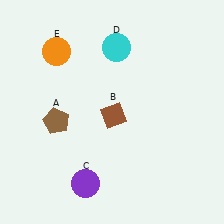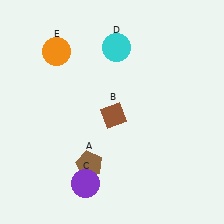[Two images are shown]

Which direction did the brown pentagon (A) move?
The brown pentagon (A) moved down.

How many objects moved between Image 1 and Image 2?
1 object moved between the two images.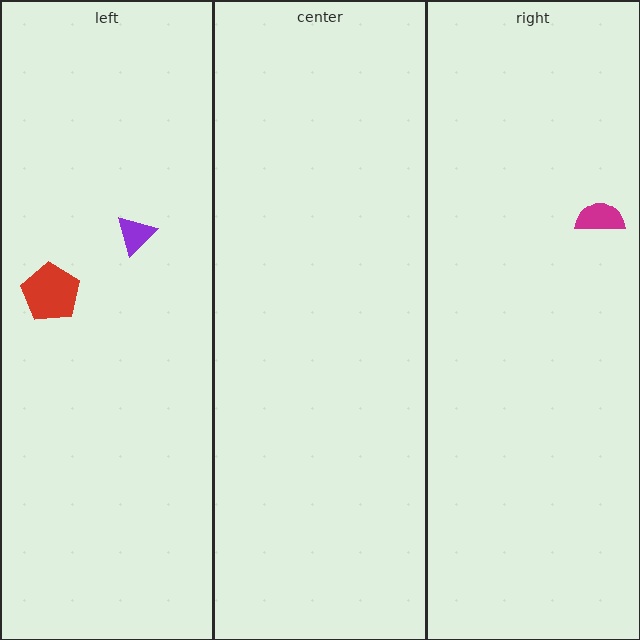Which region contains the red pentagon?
The left region.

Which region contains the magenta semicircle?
The right region.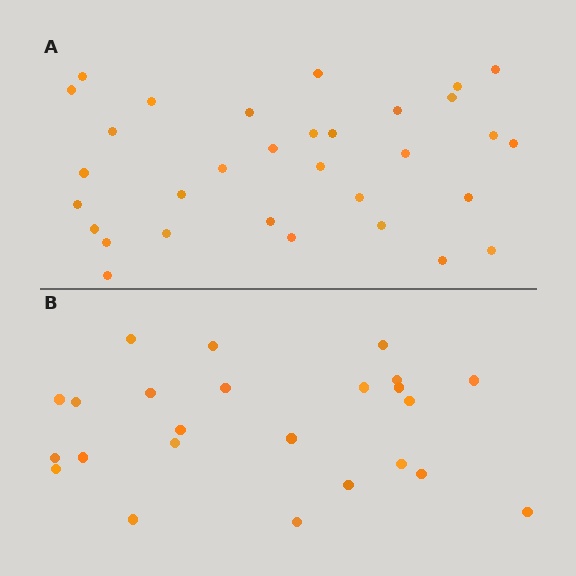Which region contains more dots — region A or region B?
Region A (the top region) has more dots.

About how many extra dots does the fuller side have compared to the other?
Region A has roughly 8 or so more dots than region B.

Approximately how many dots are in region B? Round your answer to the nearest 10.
About 20 dots. (The exact count is 24, which rounds to 20.)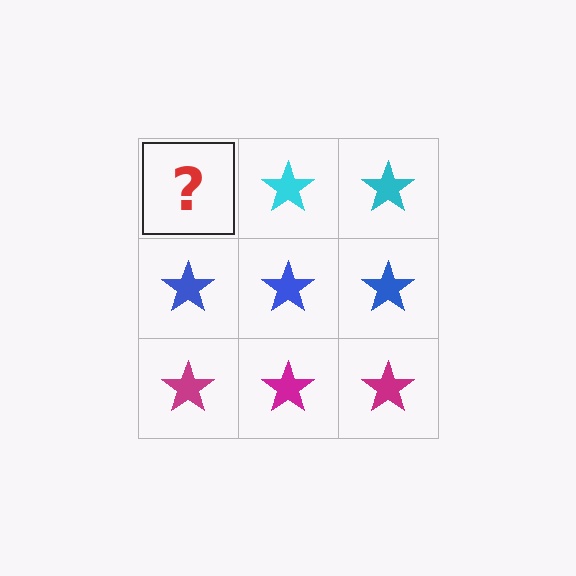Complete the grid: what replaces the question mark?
The question mark should be replaced with a cyan star.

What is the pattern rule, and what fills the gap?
The rule is that each row has a consistent color. The gap should be filled with a cyan star.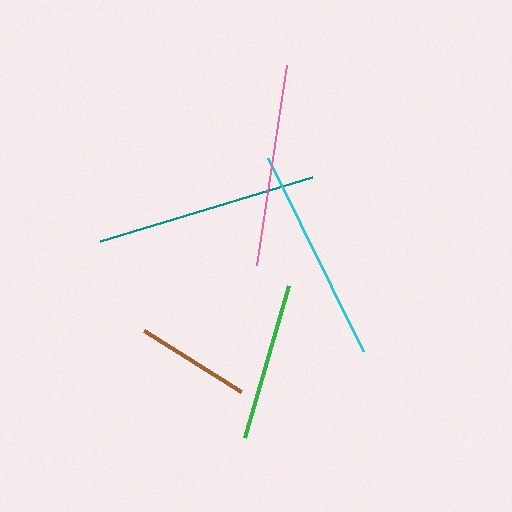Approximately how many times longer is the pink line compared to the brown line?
The pink line is approximately 1.8 times the length of the brown line.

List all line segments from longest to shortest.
From longest to shortest: teal, cyan, pink, green, brown.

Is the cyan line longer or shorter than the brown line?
The cyan line is longer than the brown line.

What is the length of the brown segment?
The brown segment is approximately 114 pixels long.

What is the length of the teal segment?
The teal segment is approximately 221 pixels long.